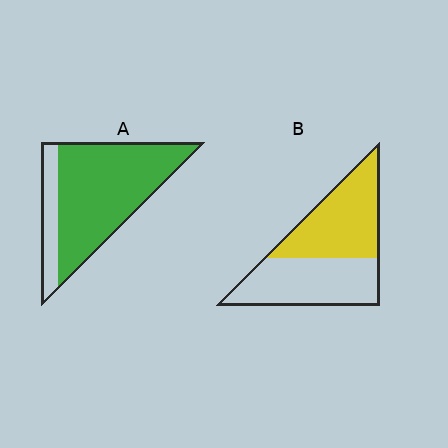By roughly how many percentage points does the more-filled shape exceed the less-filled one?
By roughly 30 percentage points (A over B).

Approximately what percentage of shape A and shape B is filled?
A is approximately 80% and B is approximately 50%.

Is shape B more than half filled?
Roughly half.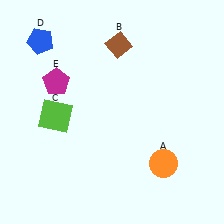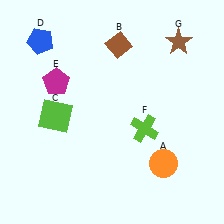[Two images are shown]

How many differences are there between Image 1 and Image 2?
There are 2 differences between the two images.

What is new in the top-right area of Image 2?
A brown star (G) was added in the top-right area of Image 2.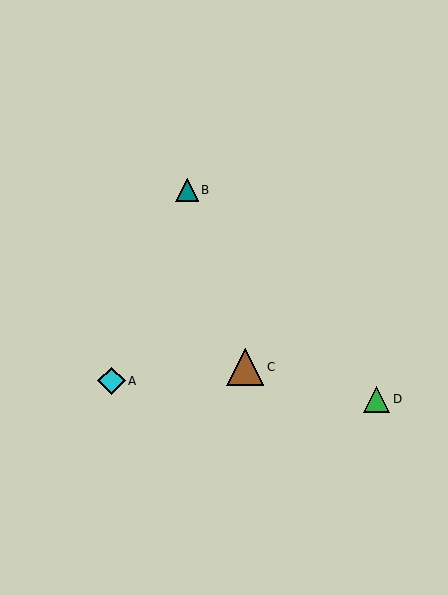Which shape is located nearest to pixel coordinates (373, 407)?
The green triangle (labeled D) at (377, 399) is nearest to that location.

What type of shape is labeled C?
Shape C is a brown triangle.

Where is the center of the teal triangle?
The center of the teal triangle is at (187, 190).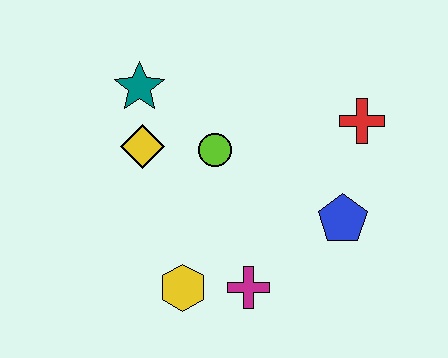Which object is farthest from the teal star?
The blue pentagon is farthest from the teal star.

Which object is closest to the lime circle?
The yellow diamond is closest to the lime circle.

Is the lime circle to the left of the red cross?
Yes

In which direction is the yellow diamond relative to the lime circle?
The yellow diamond is to the left of the lime circle.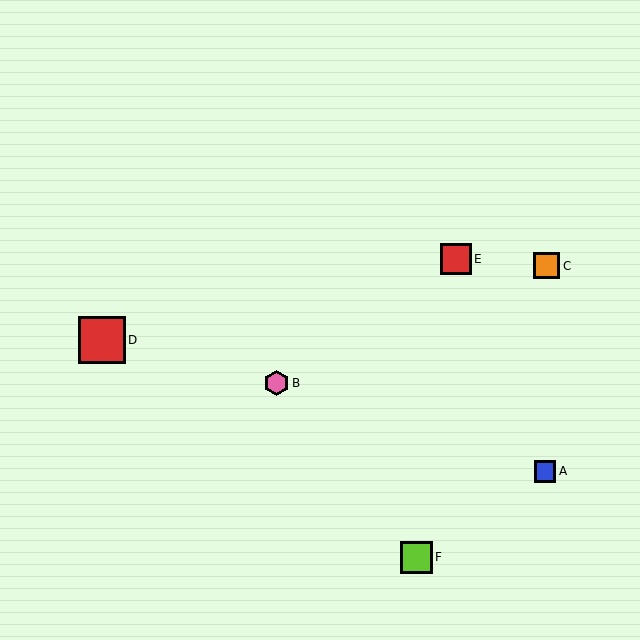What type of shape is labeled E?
Shape E is a red square.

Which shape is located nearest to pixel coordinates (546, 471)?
The blue square (labeled A) at (545, 471) is nearest to that location.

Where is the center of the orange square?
The center of the orange square is at (547, 266).